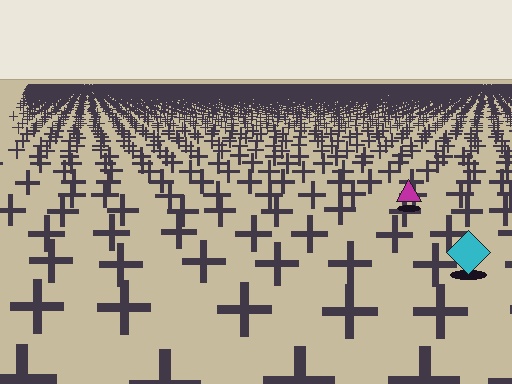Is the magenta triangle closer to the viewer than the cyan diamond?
No. The cyan diamond is closer — you can tell from the texture gradient: the ground texture is coarser near it.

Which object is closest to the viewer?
The cyan diamond is closest. The texture marks near it are larger and more spread out.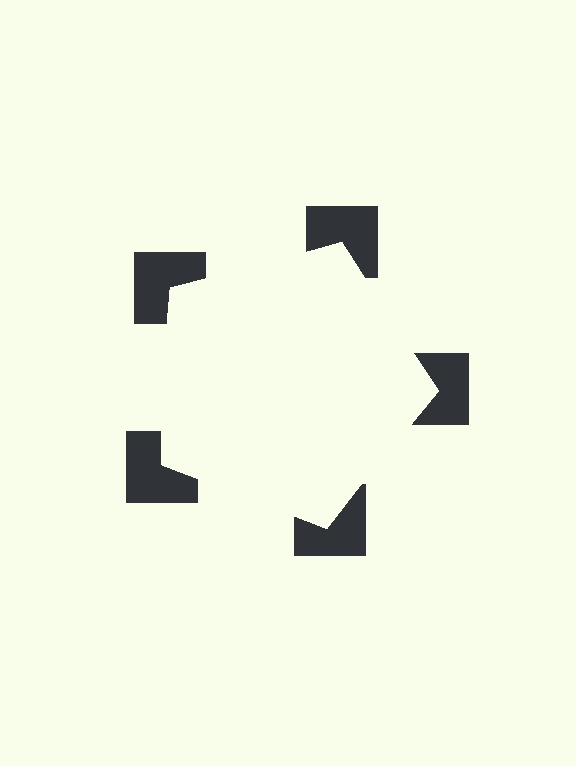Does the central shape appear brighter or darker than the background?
It typically appears slightly brighter than the background, even though no actual brightness change is drawn.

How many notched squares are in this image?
There are 5 — one at each vertex of the illusory pentagon.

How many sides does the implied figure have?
5 sides.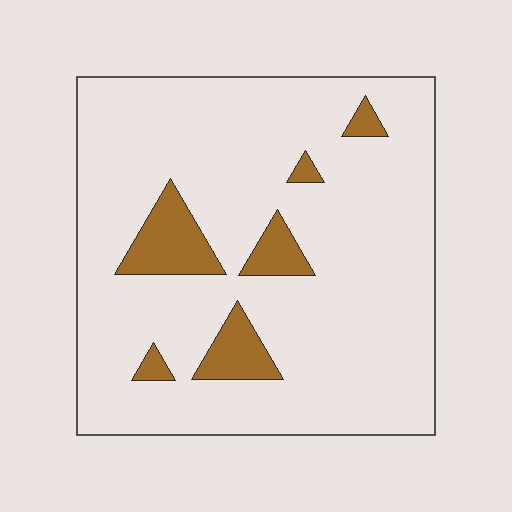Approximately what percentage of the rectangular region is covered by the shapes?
Approximately 10%.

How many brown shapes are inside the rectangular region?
6.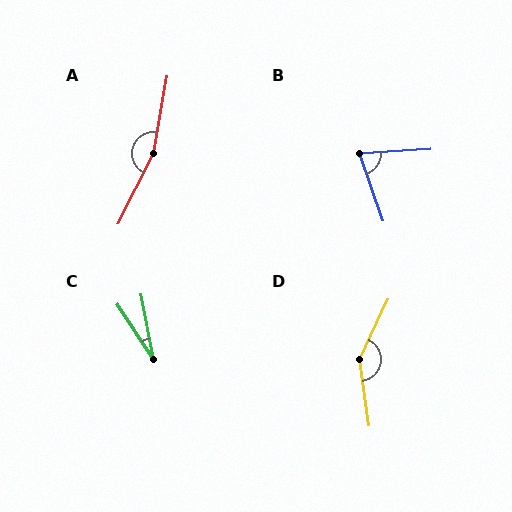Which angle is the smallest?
C, at approximately 22 degrees.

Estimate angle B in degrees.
Approximately 74 degrees.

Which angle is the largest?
A, at approximately 163 degrees.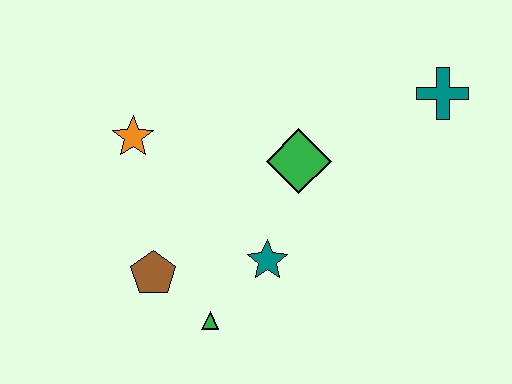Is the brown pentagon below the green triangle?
No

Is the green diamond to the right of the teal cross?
No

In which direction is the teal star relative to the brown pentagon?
The teal star is to the right of the brown pentagon.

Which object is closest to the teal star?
The green triangle is closest to the teal star.